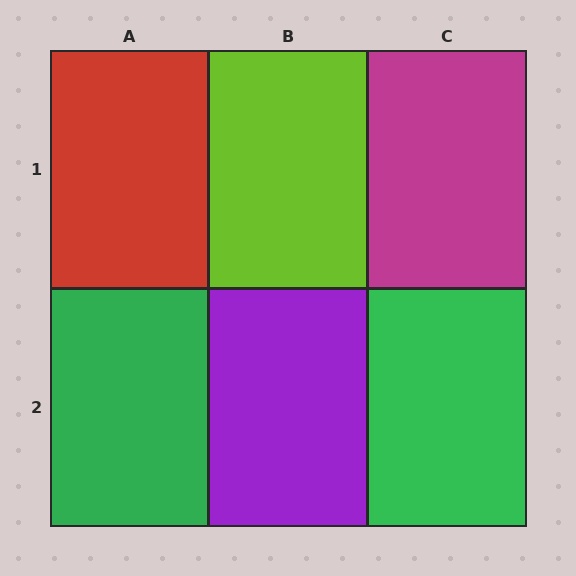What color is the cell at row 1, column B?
Lime.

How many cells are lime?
1 cell is lime.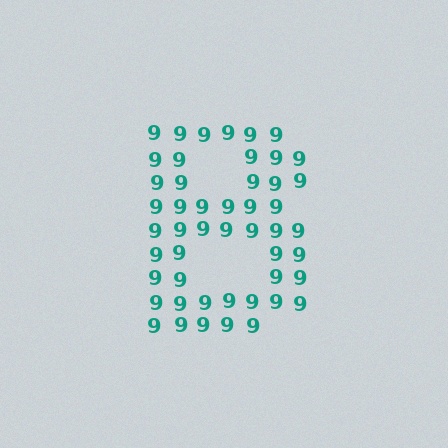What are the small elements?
The small elements are digit 9's.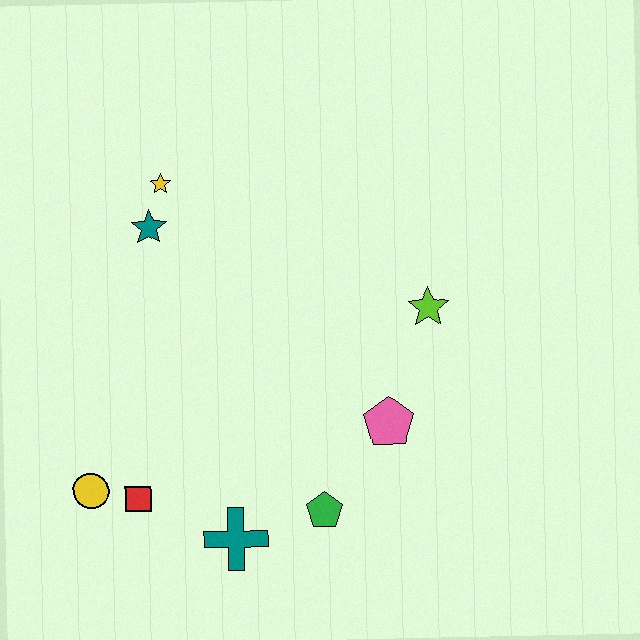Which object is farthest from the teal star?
The green pentagon is farthest from the teal star.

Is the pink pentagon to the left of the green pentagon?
No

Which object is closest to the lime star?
The pink pentagon is closest to the lime star.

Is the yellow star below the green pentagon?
No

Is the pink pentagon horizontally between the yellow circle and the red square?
No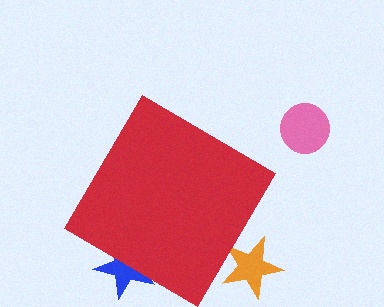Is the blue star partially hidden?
Yes, the blue star is partially hidden behind the red diamond.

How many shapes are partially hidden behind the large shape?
2 shapes are partially hidden.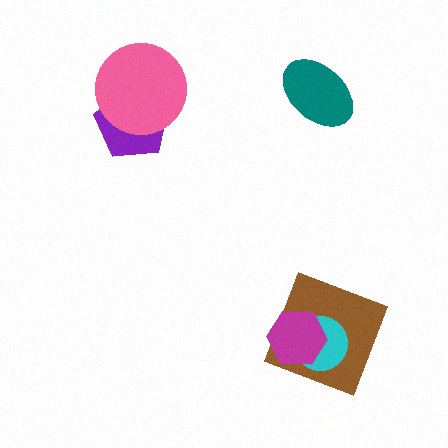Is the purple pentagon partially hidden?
Yes, it is partially covered by another shape.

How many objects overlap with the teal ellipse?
0 objects overlap with the teal ellipse.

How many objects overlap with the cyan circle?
2 objects overlap with the cyan circle.